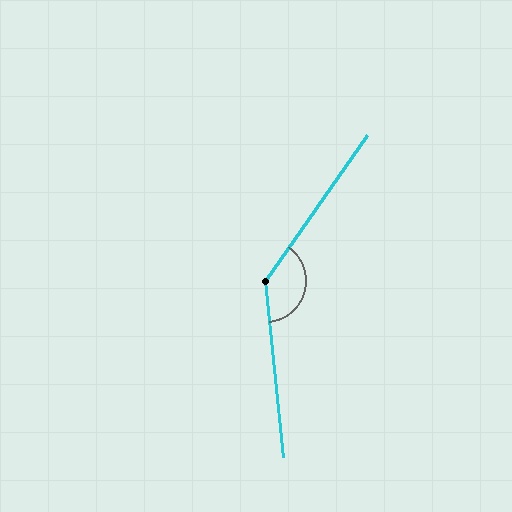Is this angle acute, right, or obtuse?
It is obtuse.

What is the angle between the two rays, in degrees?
Approximately 139 degrees.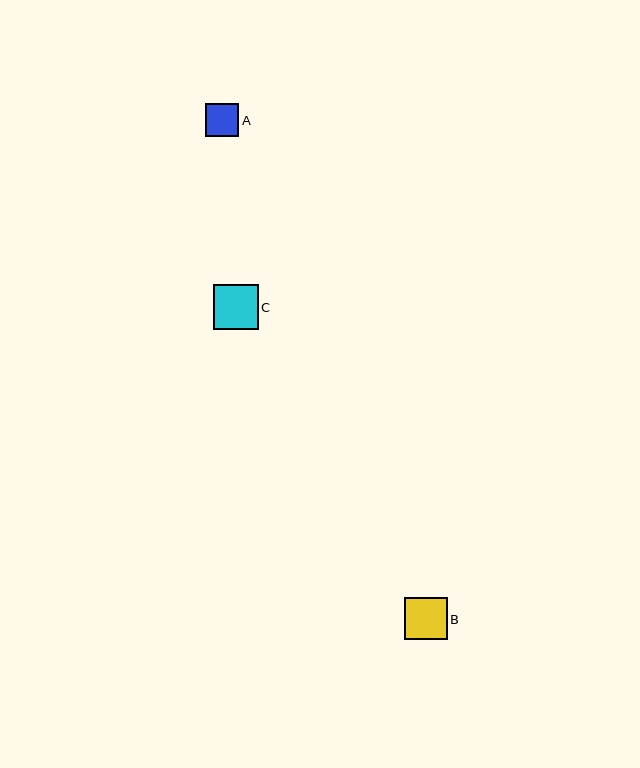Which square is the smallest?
Square A is the smallest with a size of approximately 33 pixels.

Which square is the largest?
Square C is the largest with a size of approximately 45 pixels.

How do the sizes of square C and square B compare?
Square C and square B are approximately the same size.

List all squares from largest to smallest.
From largest to smallest: C, B, A.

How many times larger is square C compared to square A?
Square C is approximately 1.4 times the size of square A.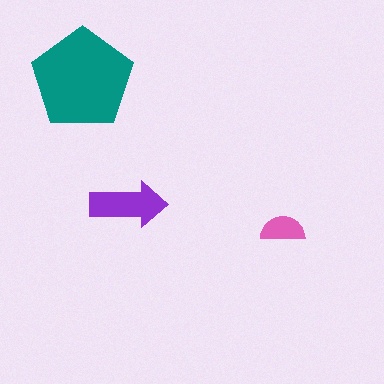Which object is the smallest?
The pink semicircle.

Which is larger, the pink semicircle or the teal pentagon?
The teal pentagon.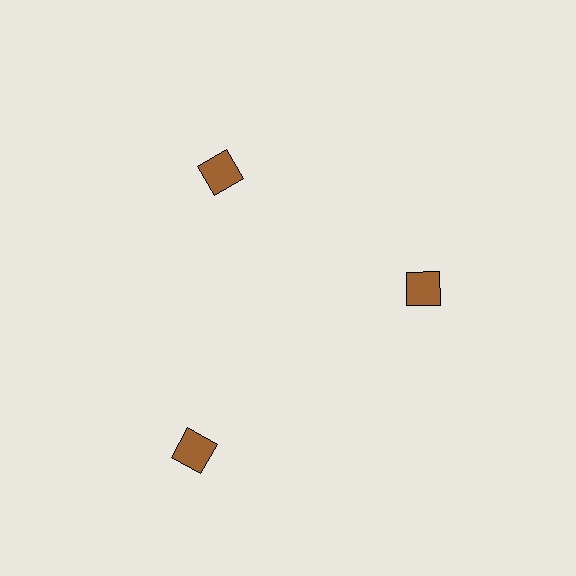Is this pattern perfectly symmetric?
No. The 3 brown squares are arranged in a ring, but one element near the 7 o'clock position is pushed outward from the center, breaking the 3-fold rotational symmetry.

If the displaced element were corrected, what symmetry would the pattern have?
It would have 3-fold rotational symmetry — the pattern would map onto itself every 120 degrees.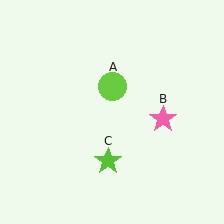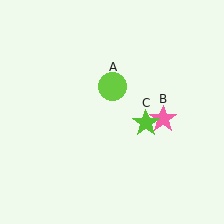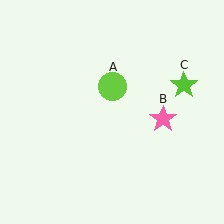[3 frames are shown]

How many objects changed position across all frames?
1 object changed position: lime star (object C).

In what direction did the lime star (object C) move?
The lime star (object C) moved up and to the right.